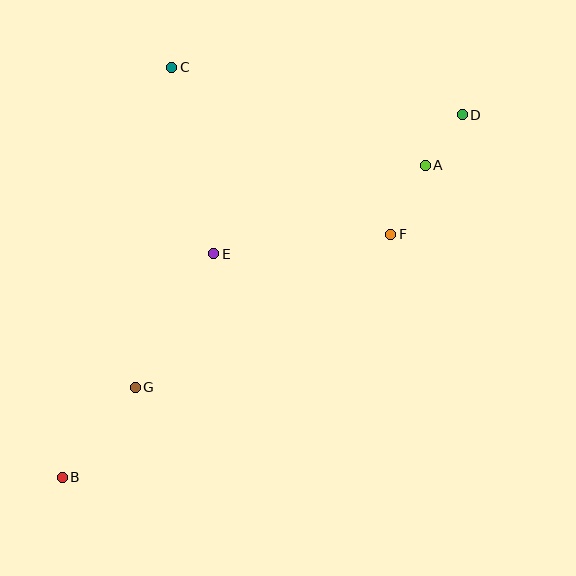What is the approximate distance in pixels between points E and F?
The distance between E and F is approximately 178 pixels.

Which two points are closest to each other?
Points A and D are closest to each other.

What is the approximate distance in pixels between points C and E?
The distance between C and E is approximately 191 pixels.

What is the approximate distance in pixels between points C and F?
The distance between C and F is approximately 275 pixels.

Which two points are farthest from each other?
Points B and D are farthest from each other.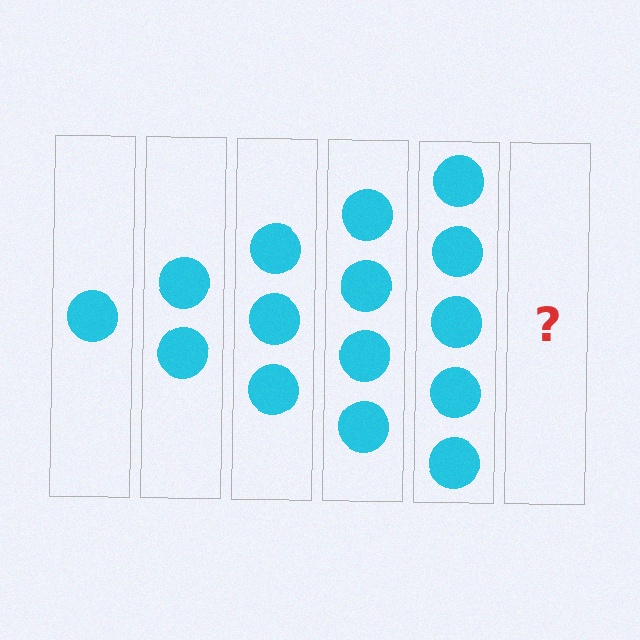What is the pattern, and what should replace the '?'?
The pattern is that each step adds one more circle. The '?' should be 6 circles.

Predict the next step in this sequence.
The next step is 6 circles.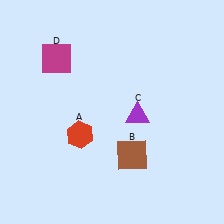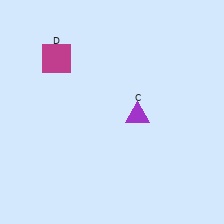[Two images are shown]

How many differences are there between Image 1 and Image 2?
There are 2 differences between the two images.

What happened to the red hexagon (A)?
The red hexagon (A) was removed in Image 2. It was in the bottom-left area of Image 1.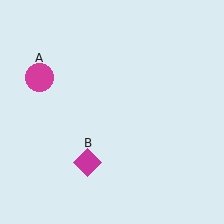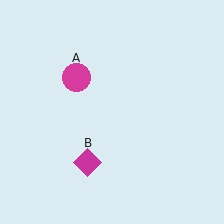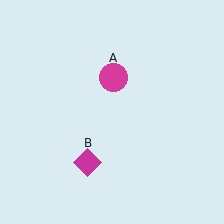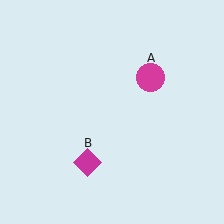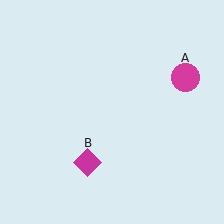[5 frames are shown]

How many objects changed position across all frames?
1 object changed position: magenta circle (object A).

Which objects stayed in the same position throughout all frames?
Magenta diamond (object B) remained stationary.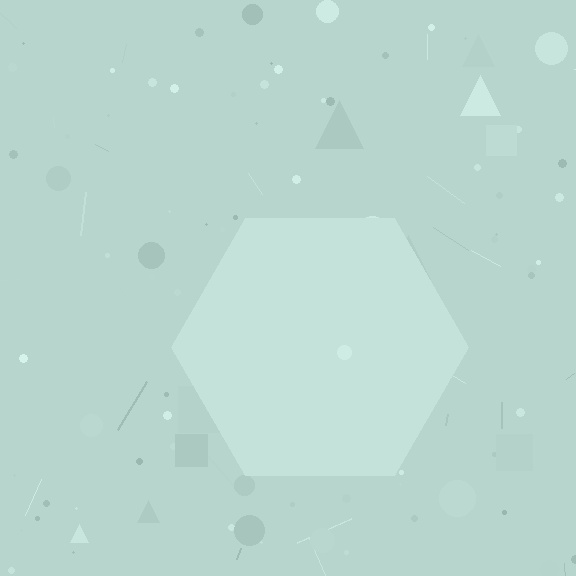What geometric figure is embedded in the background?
A hexagon is embedded in the background.